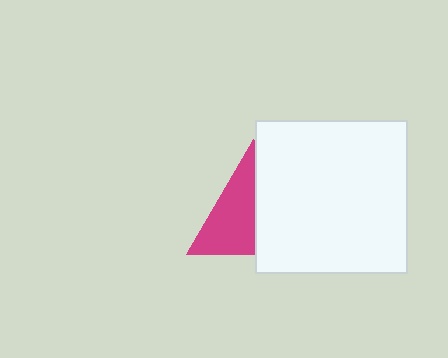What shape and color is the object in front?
The object in front is a white square.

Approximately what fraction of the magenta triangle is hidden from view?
Roughly 47% of the magenta triangle is hidden behind the white square.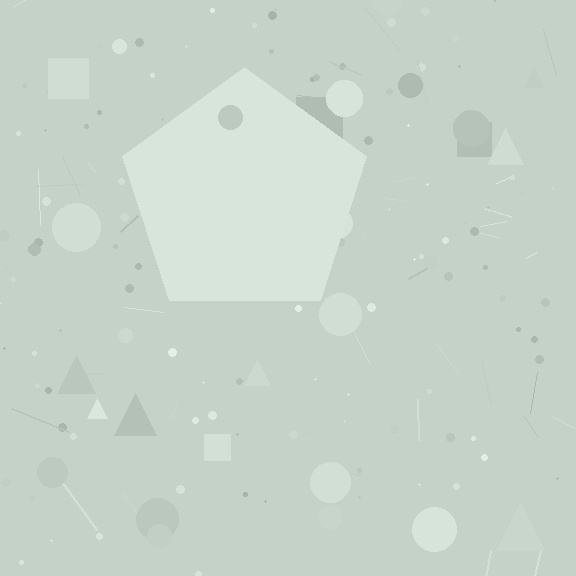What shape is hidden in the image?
A pentagon is hidden in the image.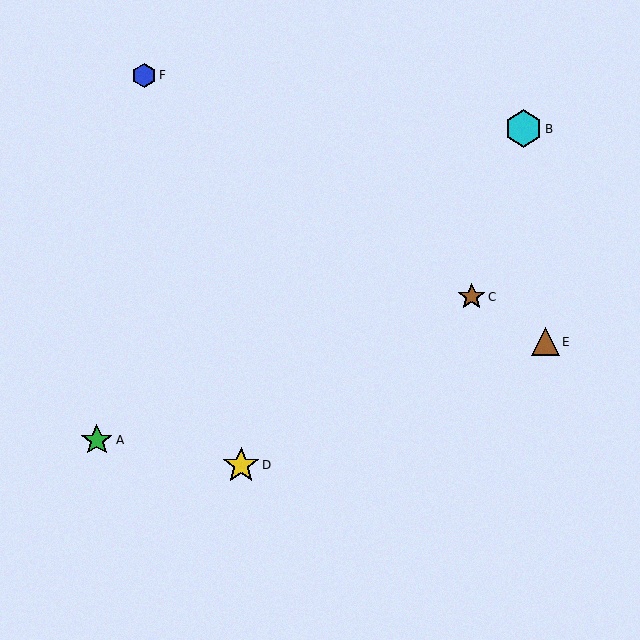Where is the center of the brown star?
The center of the brown star is at (472, 297).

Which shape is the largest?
The cyan hexagon (labeled B) is the largest.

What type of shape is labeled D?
Shape D is a yellow star.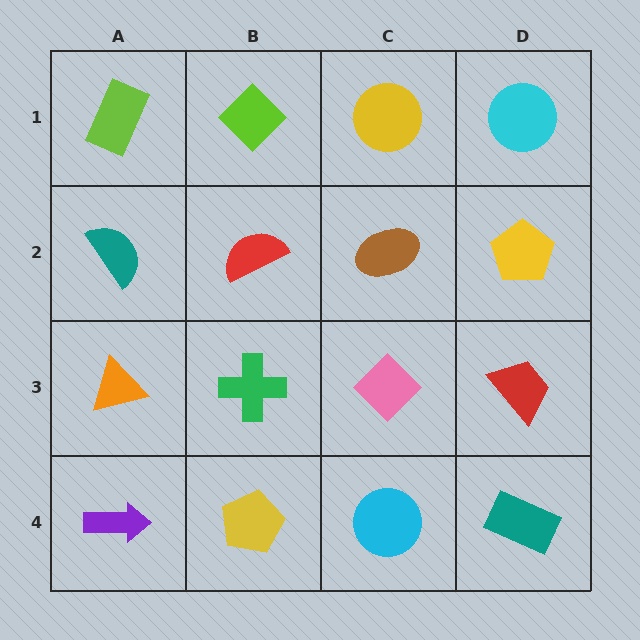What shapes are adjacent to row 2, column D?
A cyan circle (row 1, column D), a red trapezoid (row 3, column D), a brown ellipse (row 2, column C).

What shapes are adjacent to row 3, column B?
A red semicircle (row 2, column B), a yellow pentagon (row 4, column B), an orange triangle (row 3, column A), a pink diamond (row 3, column C).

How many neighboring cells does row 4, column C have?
3.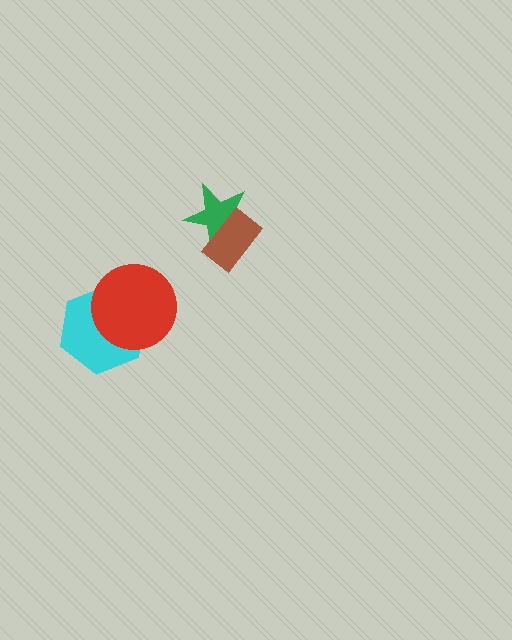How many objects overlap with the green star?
1 object overlaps with the green star.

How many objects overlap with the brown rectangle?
1 object overlaps with the brown rectangle.